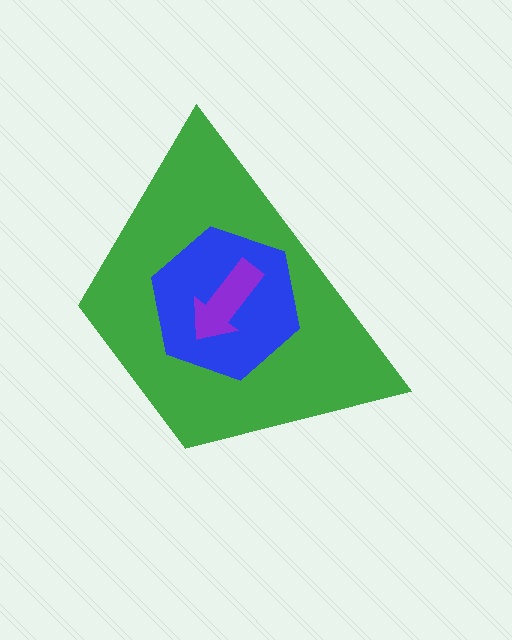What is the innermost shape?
The purple arrow.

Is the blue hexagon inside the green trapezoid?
Yes.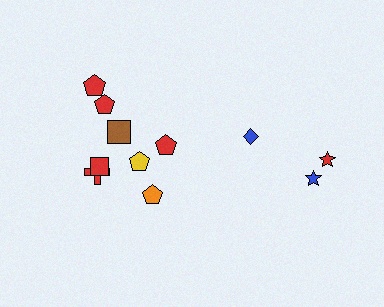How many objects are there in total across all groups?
There are 11 objects.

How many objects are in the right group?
There are 3 objects.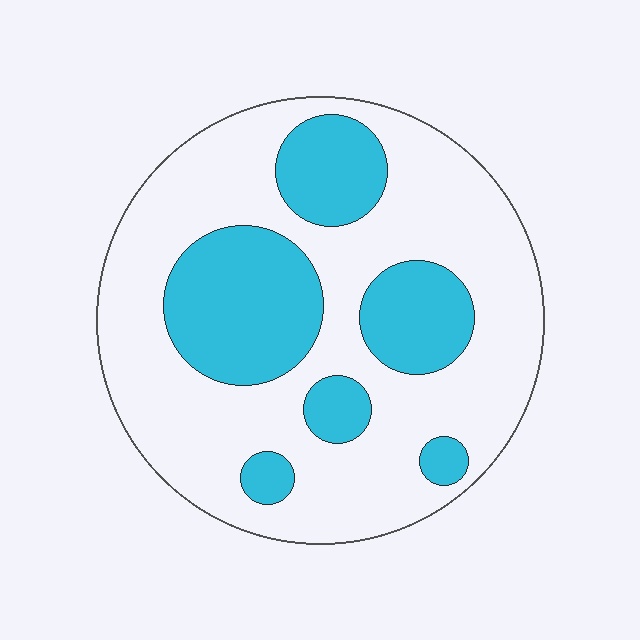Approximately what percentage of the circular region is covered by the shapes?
Approximately 30%.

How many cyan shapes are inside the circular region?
6.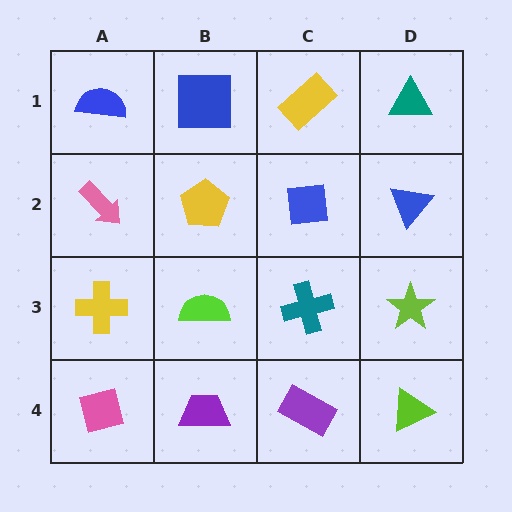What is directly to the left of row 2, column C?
A yellow pentagon.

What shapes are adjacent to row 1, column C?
A blue square (row 2, column C), a blue square (row 1, column B), a teal triangle (row 1, column D).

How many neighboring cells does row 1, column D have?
2.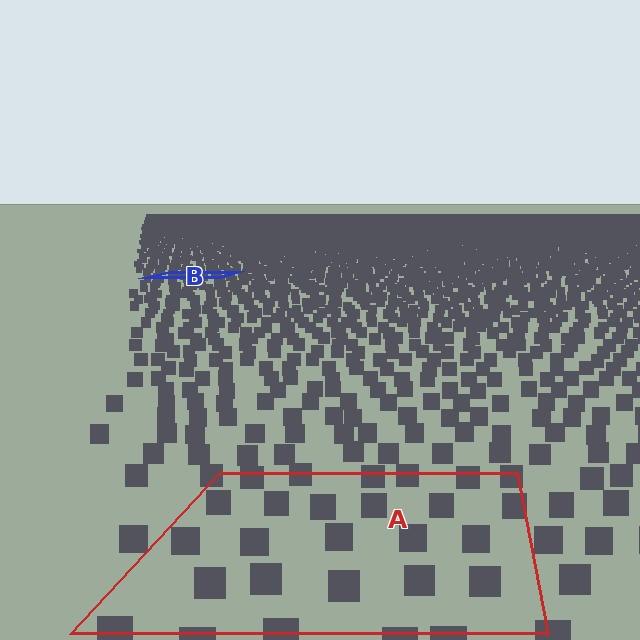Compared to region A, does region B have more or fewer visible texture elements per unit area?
Region B has more texture elements per unit area — they are packed more densely because it is farther away.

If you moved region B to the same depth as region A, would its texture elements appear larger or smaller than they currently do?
They would appear larger. At a closer depth, the same texture elements are projected at a bigger on-screen size.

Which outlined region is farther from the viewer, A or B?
Region B is farther from the viewer — the texture elements inside it appear smaller and more densely packed.